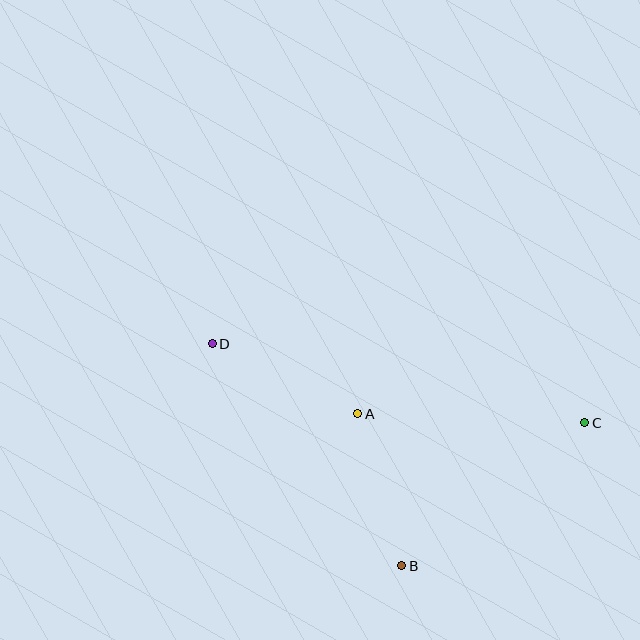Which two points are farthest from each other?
Points C and D are farthest from each other.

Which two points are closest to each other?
Points A and B are closest to each other.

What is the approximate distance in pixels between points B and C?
The distance between B and C is approximately 232 pixels.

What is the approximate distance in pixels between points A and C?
The distance between A and C is approximately 227 pixels.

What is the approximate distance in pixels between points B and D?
The distance between B and D is approximately 292 pixels.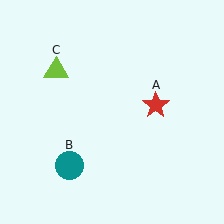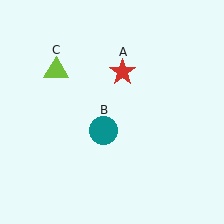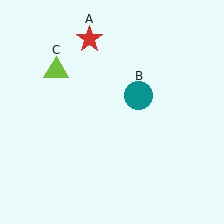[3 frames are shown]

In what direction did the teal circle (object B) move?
The teal circle (object B) moved up and to the right.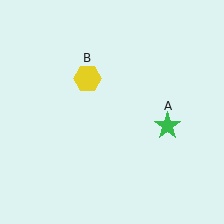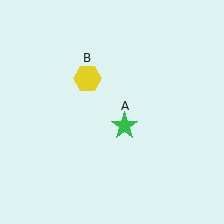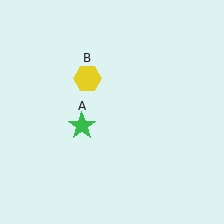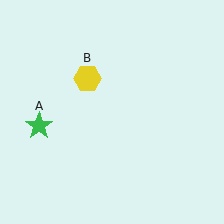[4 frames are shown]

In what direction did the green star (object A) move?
The green star (object A) moved left.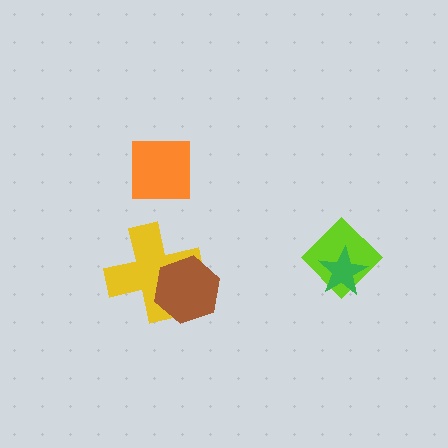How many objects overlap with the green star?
1 object overlaps with the green star.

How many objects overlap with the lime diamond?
1 object overlaps with the lime diamond.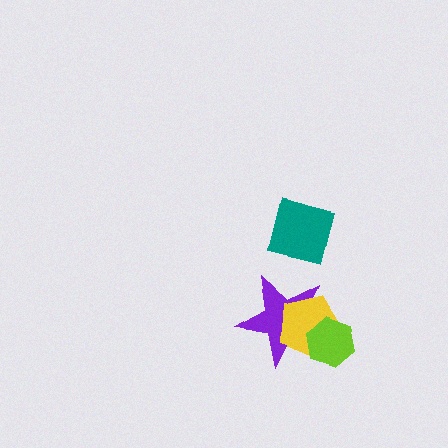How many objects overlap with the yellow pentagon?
2 objects overlap with the yellow pentagon.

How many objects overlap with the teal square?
0 objects overlap with the teal square.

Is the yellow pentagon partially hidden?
Yes, it is partially covered by another shape.